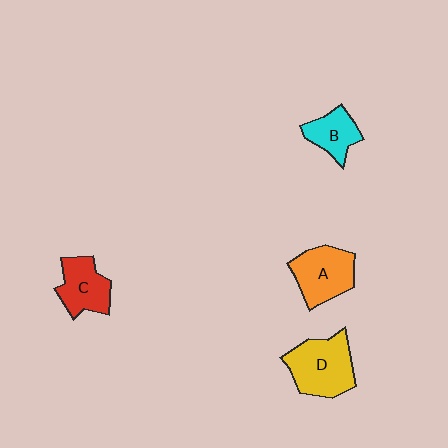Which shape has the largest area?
Shape D (yellow).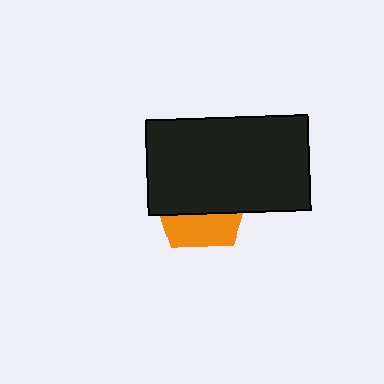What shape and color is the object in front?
The object in front is a black rectangle.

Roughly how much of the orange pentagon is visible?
A small part of it is visible (roughly 35%).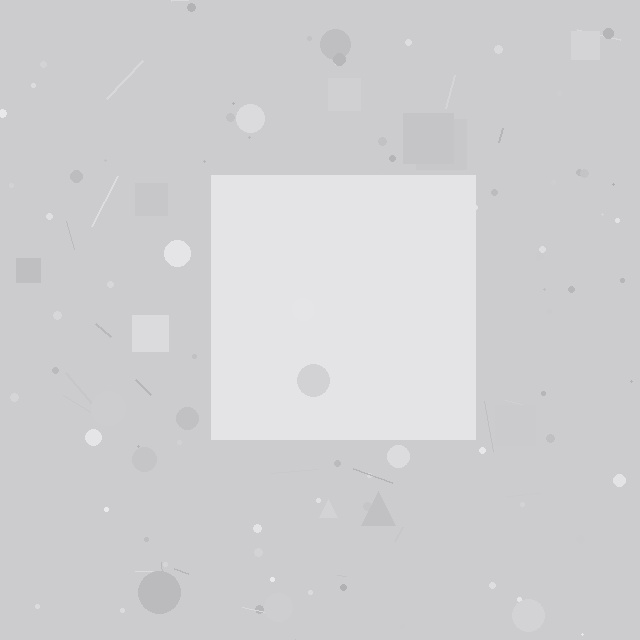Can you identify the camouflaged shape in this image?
The camouflaged shape is a square.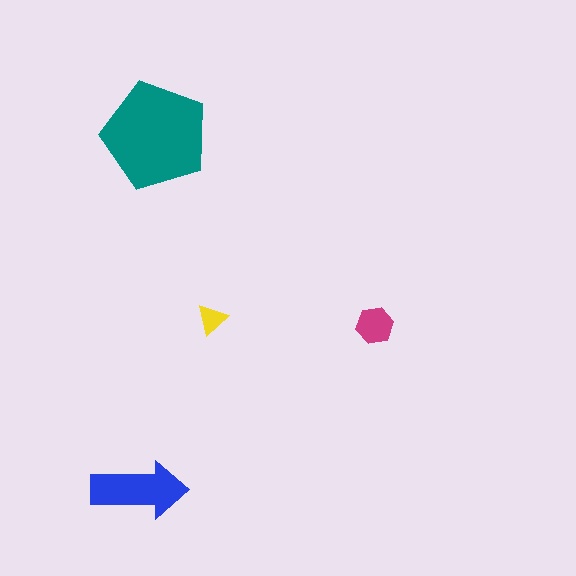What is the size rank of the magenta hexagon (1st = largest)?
3rd.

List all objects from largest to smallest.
The teal pentagon, the blue arrow, the magenta hexagon, the yellow triangle.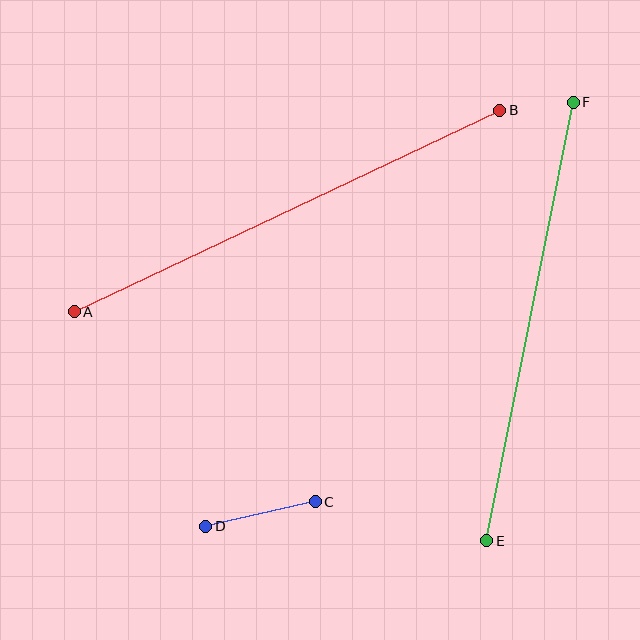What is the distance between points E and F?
The distance is approximately 447 pixels.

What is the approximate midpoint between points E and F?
The midpoint is at approximately (530, 322) pixels.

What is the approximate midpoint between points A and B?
The midpoint is at approximately (287, 211) pixels.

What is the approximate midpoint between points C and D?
The midpoint is at approximately (261, 514) pixels.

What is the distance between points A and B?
The distance is approximately 470 pixels.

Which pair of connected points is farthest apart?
Points A and B are farthest apart.